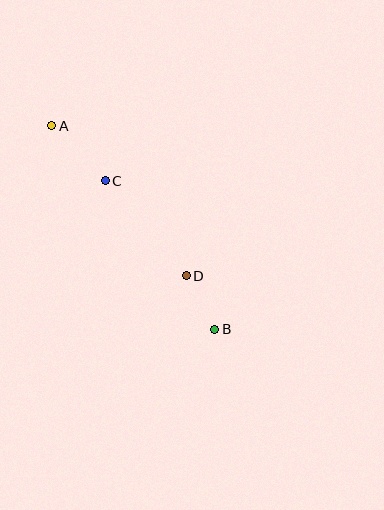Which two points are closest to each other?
Points B and D are closest to each other.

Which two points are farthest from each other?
Points A and B are farthest from each other.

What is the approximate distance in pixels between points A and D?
The distance between A and D is approximately 201 pixels.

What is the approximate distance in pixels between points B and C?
The distance between B and C is approximately 184 pixels.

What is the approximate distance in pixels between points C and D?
The distance between C and D is approximately 125 pixels.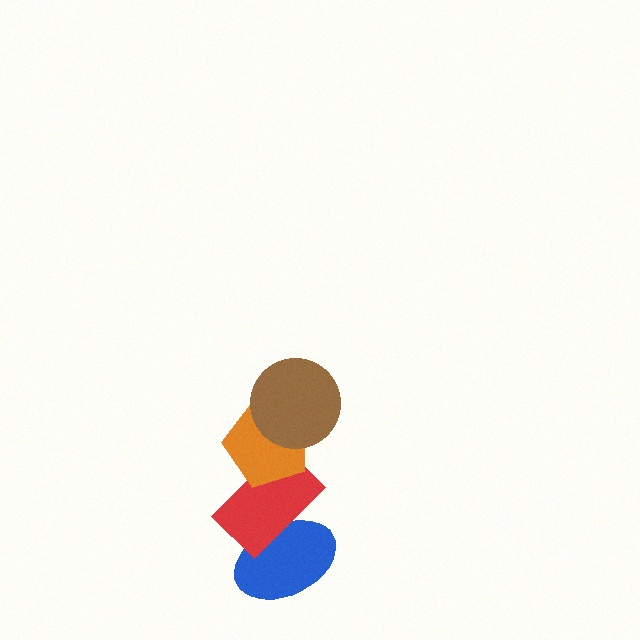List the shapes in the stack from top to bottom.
From top to bottom: the brown circle, the orange pentagon, the red rectangle, the blue ellipse.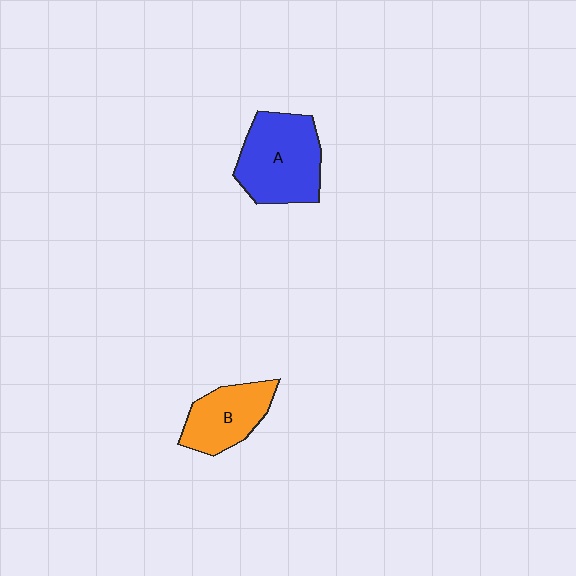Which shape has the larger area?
Shape A (blue).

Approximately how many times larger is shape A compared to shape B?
Approximately 1.4 times.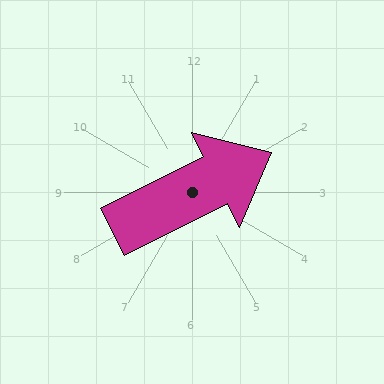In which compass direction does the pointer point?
Northeast.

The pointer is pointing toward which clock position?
Roughly 2 o'clock.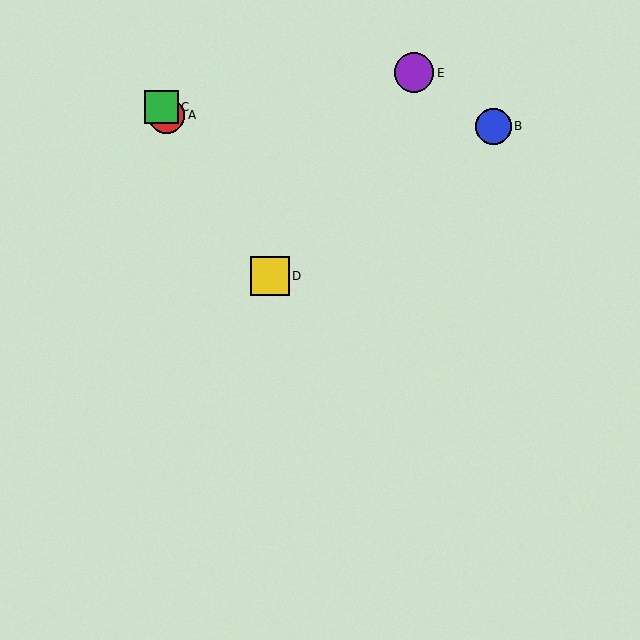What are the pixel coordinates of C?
Object C is at (161, 107).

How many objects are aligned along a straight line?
3 objects (A, C, D) are aligned along a straight line.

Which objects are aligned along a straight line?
Objects A, C, D are aligned along a straight line.